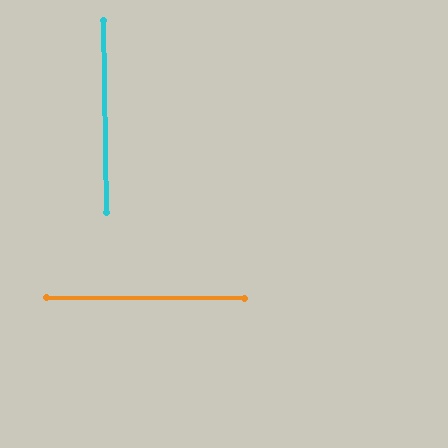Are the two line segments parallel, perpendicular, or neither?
Perpendicular — they meet at approximately 89°.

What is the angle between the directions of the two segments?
Approximately 89 degrees.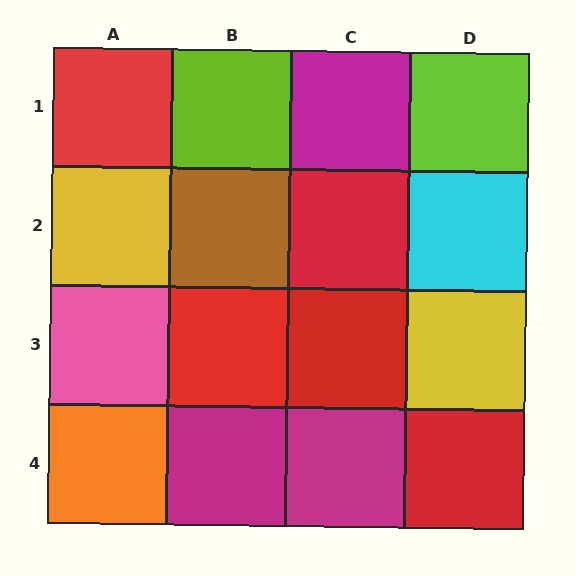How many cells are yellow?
2 cells are yellow.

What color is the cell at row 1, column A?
Red.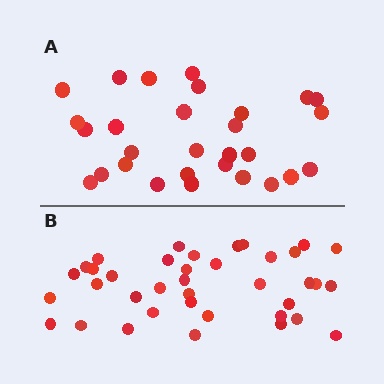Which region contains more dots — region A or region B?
Region B (the bottom region) has more dots.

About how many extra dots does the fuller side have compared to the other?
Region B has roughly 8 or so more dots than region A.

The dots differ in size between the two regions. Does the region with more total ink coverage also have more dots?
No. Region A has more total ink coverage because its dots are larger, but region B actually contains more individual dots. Total area can be misleading — the number of items is what matters here.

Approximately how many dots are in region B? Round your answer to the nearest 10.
About 40 dots. (The exact count is 38, which rounds to 40.)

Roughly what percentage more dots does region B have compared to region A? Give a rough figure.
About 30% more.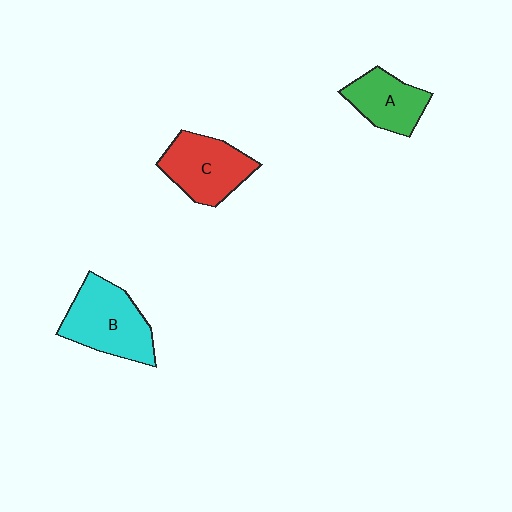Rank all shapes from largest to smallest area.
From largest to smallest: B (cyan), C (red), A (green).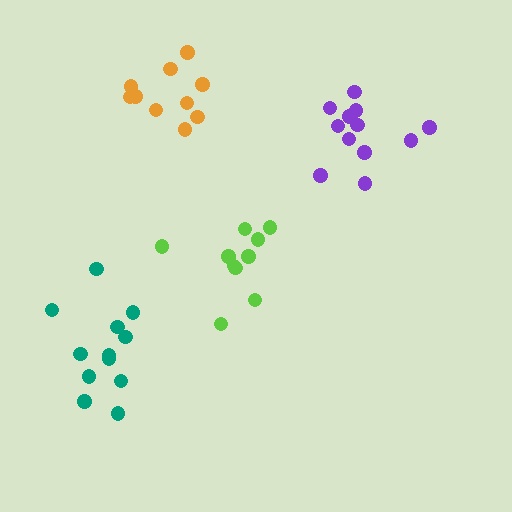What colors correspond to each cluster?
The clusters are colored: teal, lime, orange, purple.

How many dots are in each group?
Group 1: 12 dots, Group 2: 10 dots, Group 3: 10 dots, Group 4: 12 dots (44 total).